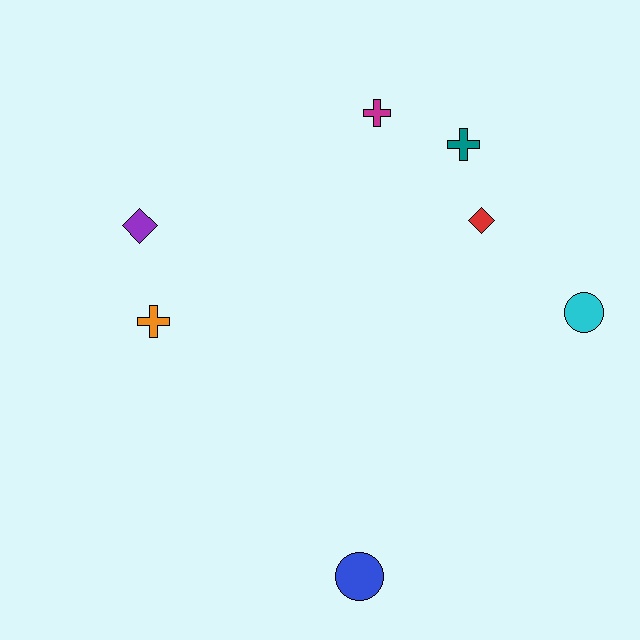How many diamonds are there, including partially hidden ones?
There are 2 diamonds.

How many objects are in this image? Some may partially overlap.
There are 7 objects.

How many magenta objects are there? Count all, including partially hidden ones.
There is 1 magenta object.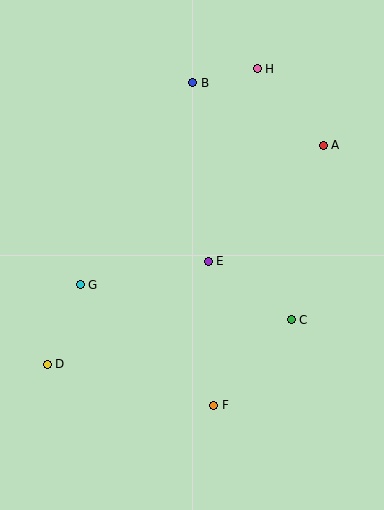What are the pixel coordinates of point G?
Point G is at (80, 285).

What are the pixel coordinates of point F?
Point F is at (214, 405).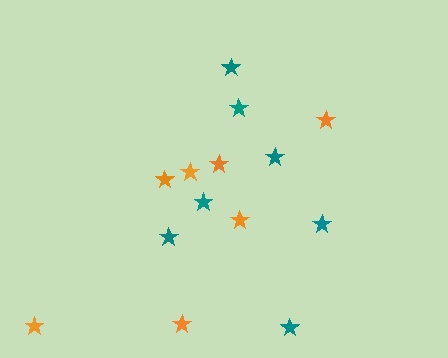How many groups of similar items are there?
There are 2 groups: one group of orange stars (7) and one group of teal stars (7).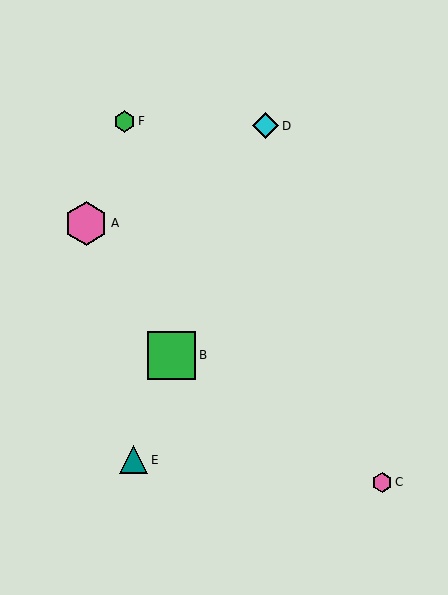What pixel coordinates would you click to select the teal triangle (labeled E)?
Click at (134, 460) to select the teal triangle E.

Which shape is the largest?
The green square (labeled B) is the largest.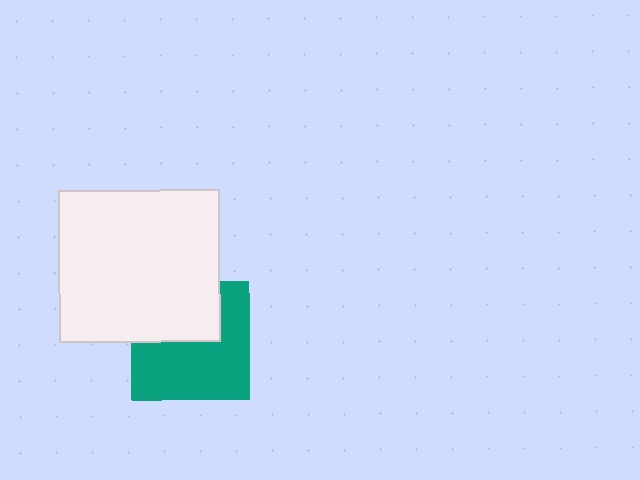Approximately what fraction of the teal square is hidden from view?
Roughly 39% of the teal square is hidden behind the white rectangle.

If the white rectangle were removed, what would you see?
You would see the complete teal square.